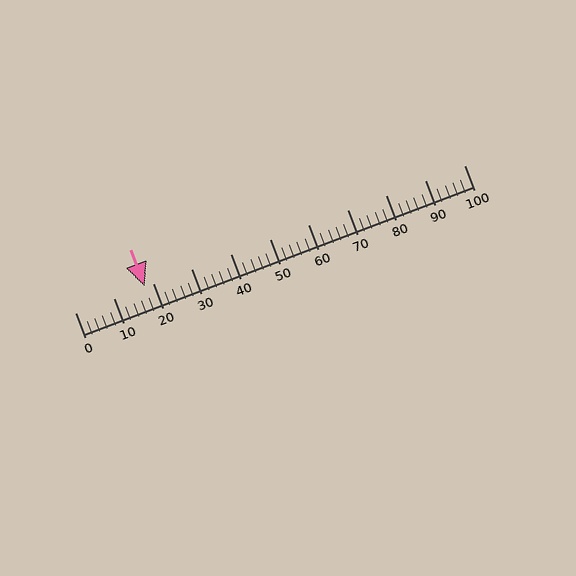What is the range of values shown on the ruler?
The ruler shows values from 0 to 100.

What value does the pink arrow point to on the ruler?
The pink arrow points to approximately 18.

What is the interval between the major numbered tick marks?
The major tick marks are spaced 10 units apart.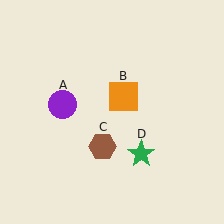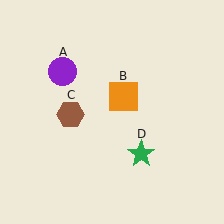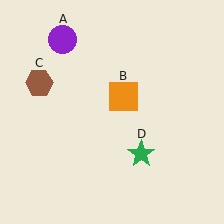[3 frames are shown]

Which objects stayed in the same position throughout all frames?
Orange square (object B) and green star (object D) remained stationary.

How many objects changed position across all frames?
2 objects changed position: purple circle (object A), brown hexagon (object C).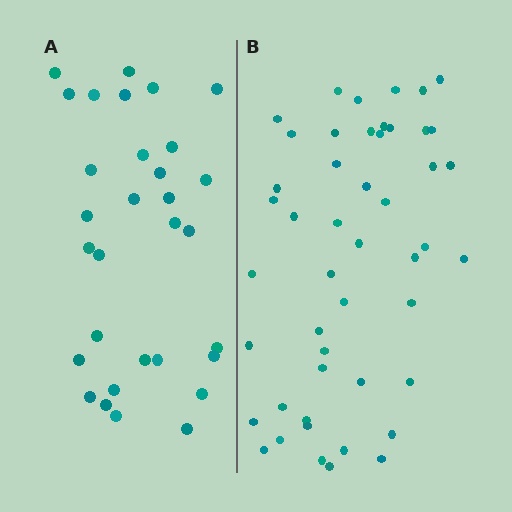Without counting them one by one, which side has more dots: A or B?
Region B (the right region) has more dots.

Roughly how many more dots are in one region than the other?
Region B has approximately 15 more dots than region A.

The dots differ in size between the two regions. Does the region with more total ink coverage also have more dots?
No. Region A has more total ink coverage because its dots are larger, but region B actually contains more individual dots. Total area can be misleading — the number of items is what matters here.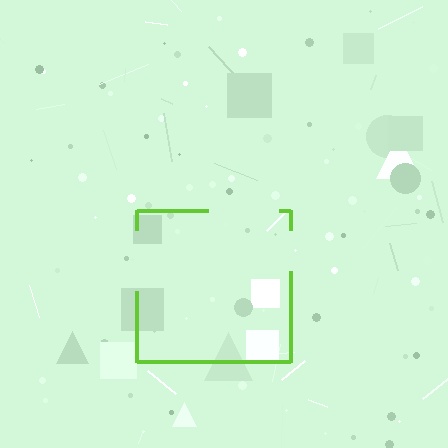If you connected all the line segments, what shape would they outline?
They would outline a square.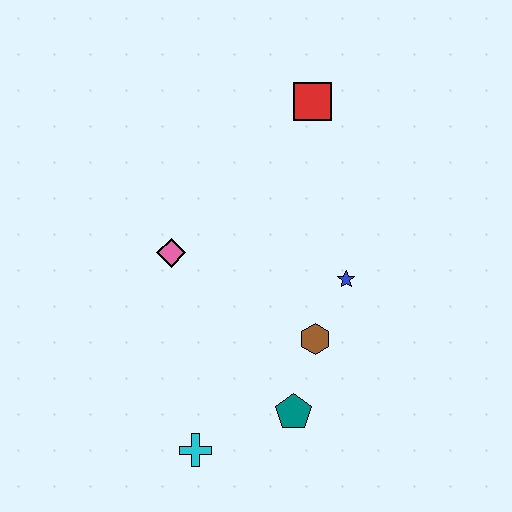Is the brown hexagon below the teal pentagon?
No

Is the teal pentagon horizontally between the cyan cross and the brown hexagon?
Yes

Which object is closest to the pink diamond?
The brown hexagon is closest to the pink diamond.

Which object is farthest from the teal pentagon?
The red square is farthest from the teal pentagon.